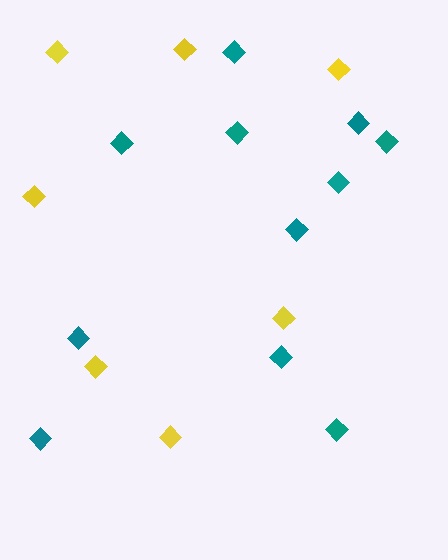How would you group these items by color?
There are 2 groups: one group of teal diamonds (11) and one group of yellow diamonds (7).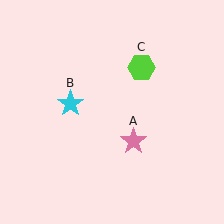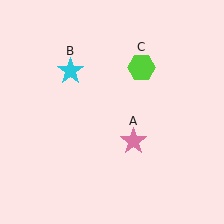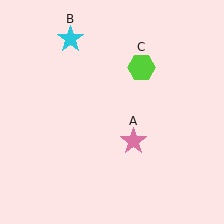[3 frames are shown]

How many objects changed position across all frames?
1 object changed position: cyan star (object B).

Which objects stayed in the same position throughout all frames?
Pink star (object A) and lime hexagon (object C) remained stationary.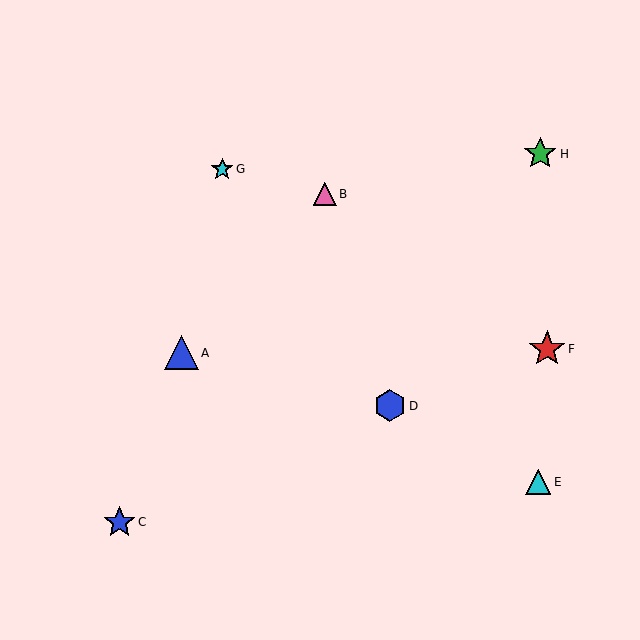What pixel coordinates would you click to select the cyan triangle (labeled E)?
Click at (538, 482) to select the cyan triangle E.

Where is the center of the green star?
The center of the green star is at (540, 154).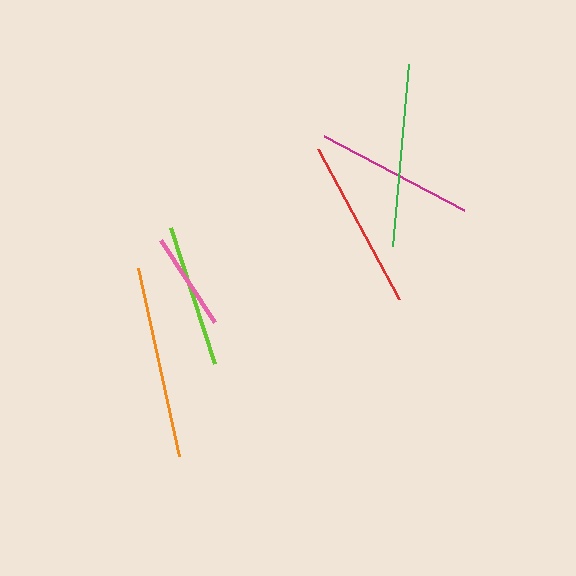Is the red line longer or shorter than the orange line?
The orange line is longer than the red line.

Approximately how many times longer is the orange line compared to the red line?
The orange line is approximately 1.1 times the length of the red line.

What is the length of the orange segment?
The orange segment is approximately 192 pixels long.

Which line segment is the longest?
The orange line is the longest at approximately 192 pixels.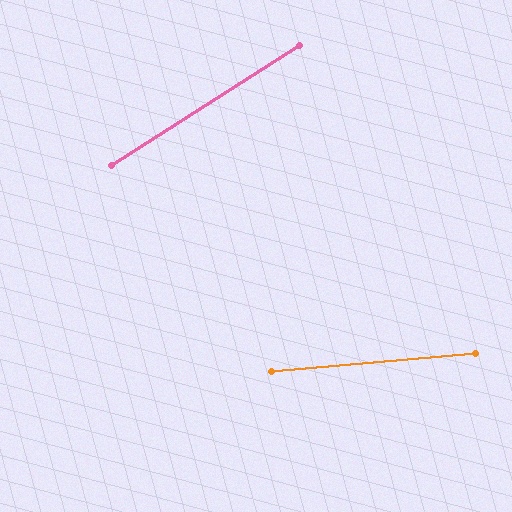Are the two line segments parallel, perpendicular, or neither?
Neither parallel nor perpendicular — they differ by about 27°.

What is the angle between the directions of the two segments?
Approximately 27 degrees.